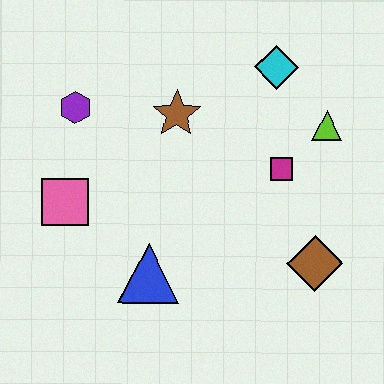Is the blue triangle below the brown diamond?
Yes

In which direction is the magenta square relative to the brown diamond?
The magenta square is above the brown diamond.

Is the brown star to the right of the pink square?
Yes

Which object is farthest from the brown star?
The brown diamond is farthest from the brown star.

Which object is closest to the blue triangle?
The pink square is closest to the blue triangle.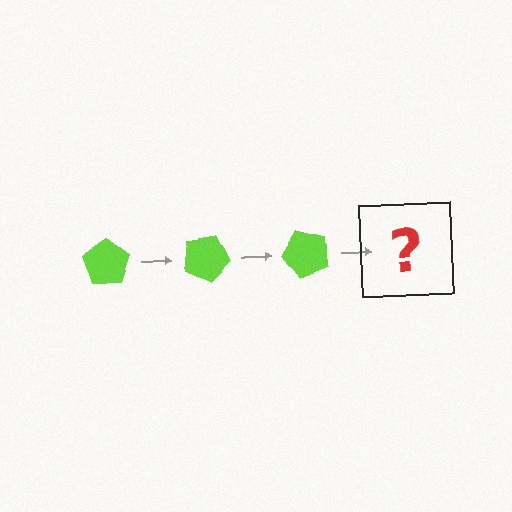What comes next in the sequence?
The next element should be a lime pentagon rotated 75 degrees.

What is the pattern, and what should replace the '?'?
The pattern is that the pentagon rotates 25 degrees each step. The '?' should be a lime pentagon rotated 75 degrees.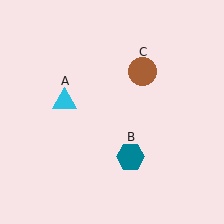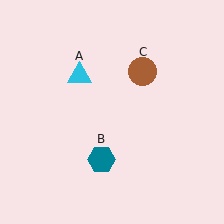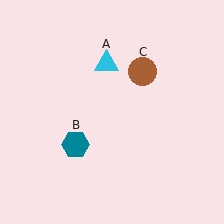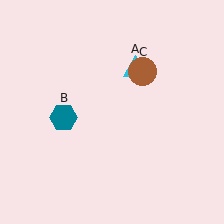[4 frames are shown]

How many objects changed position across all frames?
2 objects changed position: cyan triangle (object A), teal hexagon (object B).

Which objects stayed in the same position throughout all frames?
Brown circle (object C) remained stationary.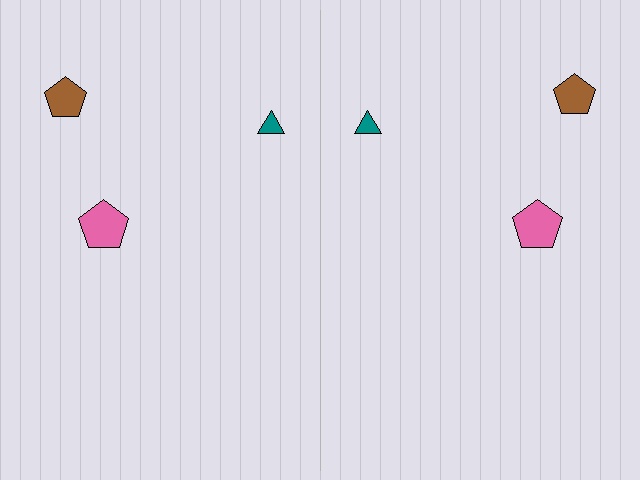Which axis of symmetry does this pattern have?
The pattern has a vertical axis of symmetry running through the center of the image.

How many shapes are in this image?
There are 6 shapes in this image.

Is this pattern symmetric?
Yes, this pattern has bilateral (reflection) symmetry.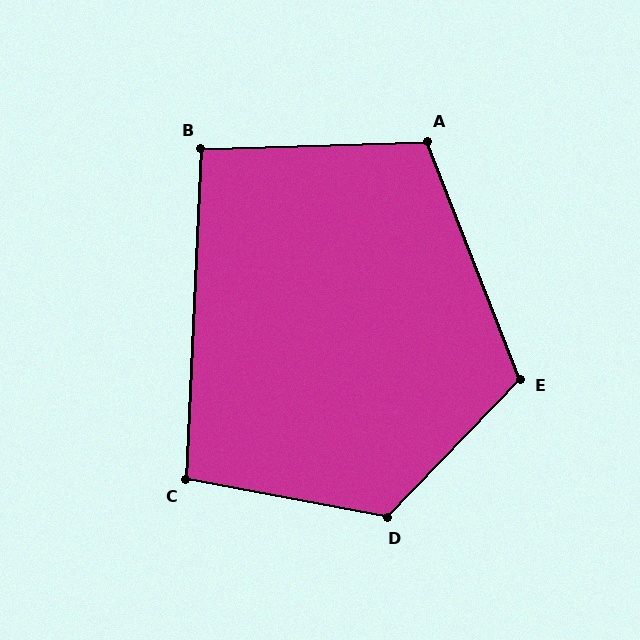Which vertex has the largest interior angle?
D, at approximately 123 degrees.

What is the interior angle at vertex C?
Approximately 98 degrees (obtuse).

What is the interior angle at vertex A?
Approximately 109 degrees (obtuse).